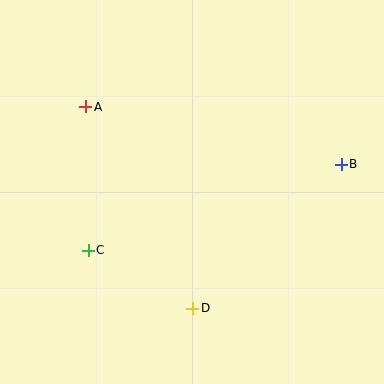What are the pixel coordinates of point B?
Point B is at (341, 164).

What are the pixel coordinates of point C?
Point C is at (88, 250).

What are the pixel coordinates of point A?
Point A is at (86, 107).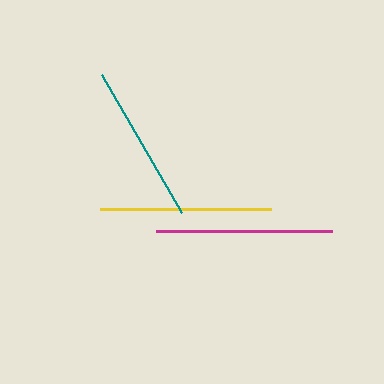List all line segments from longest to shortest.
From longest to shortest: magenta, yellow, teal.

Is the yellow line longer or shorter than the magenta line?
The magenta line is longer than the yellow line.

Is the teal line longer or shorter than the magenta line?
The magenta line is longer than the teal line.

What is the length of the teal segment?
The teal segment is approximately 159 pixels long.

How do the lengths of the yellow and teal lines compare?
The yellow and teal lines are approximately the same length.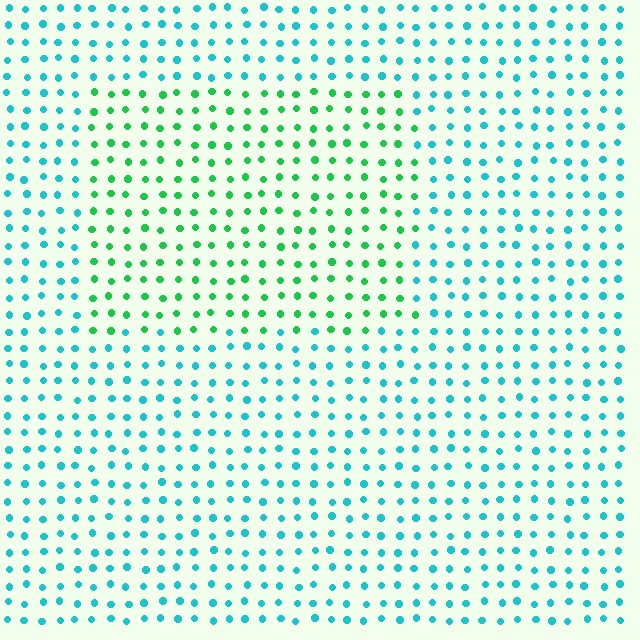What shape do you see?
I see a rectangle.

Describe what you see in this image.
The image is filled with small cyan elements in a uniform arrangement. A rectangle-shaped region is visible where the elements are tinted to a slightly different hue, forming a subtle color boundary.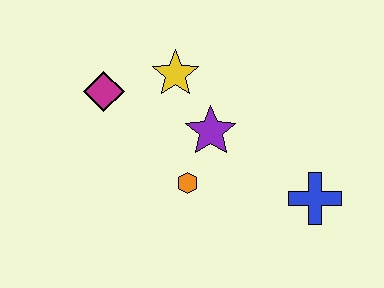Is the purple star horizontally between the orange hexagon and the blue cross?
Yes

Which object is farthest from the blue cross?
The magenta diamond is farthest from the blue cross.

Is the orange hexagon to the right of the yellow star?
Yes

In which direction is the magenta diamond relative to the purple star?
The magenta diamond is to the left of the purple star.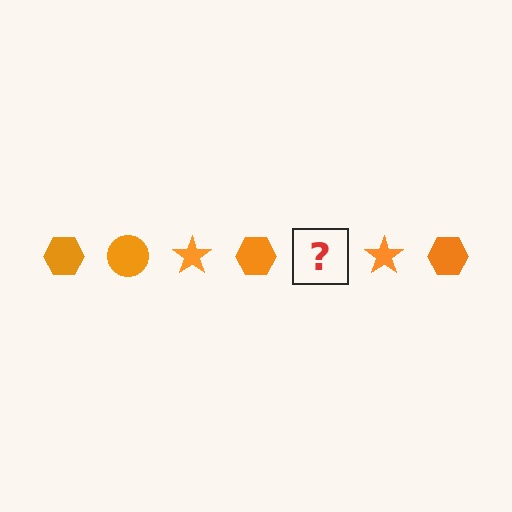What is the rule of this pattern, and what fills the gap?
The rule is that the pattern cycles through hexagon, circle, star shapes in orange. The gap should be filled with an orange circle.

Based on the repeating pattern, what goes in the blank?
The blank should be an orange circle.